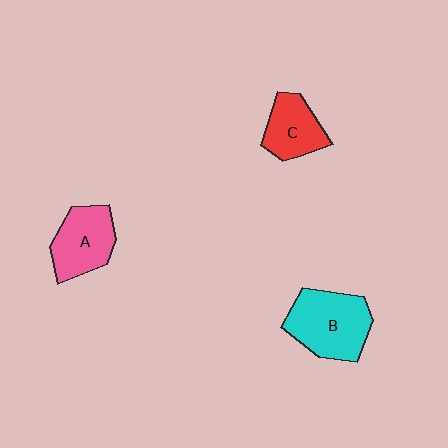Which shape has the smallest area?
Shape C (red).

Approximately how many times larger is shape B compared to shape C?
Approximately 1.6 times.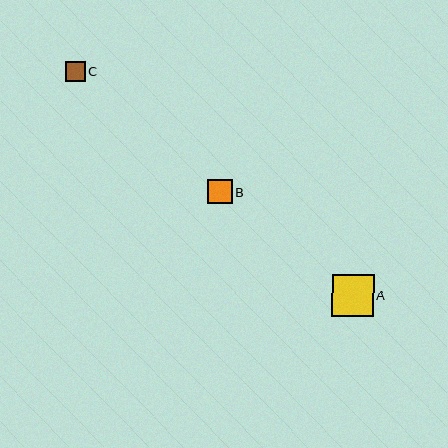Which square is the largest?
Square A is the largest with a size of approximately 42 pixels.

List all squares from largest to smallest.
From largest to smallest: A, B, C.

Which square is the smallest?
Square C is the smallest with a size of approximately 20 pixels.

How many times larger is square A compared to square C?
Square A is approximately 2.1 times the size of square C.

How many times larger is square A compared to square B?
Square A is approximately 1.7 times the size of square B.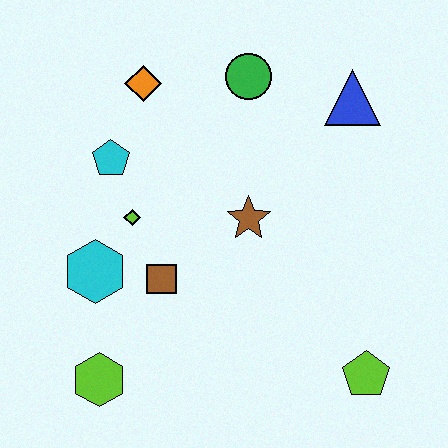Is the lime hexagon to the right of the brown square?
No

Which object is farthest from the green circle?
The lime hexagon is farthest from the green circle.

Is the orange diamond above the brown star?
Yes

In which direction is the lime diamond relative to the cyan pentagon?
The lime diamond is below the cyan pentagon.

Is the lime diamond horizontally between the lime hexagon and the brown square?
Yes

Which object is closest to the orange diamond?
The cyan pentagon is closest to the orange diamond.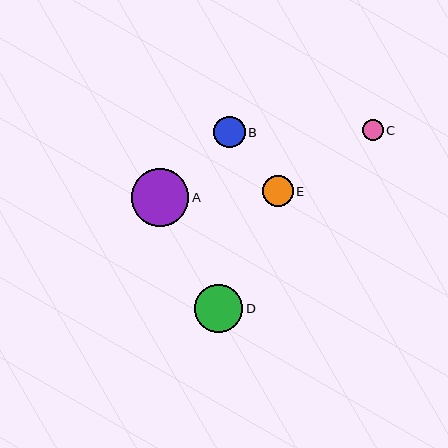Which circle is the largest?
Circle A is the largest with a size of approximately 58 pixels.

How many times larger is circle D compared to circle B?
Circle D is approximately 1.5 times the size of circle B.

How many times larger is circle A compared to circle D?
Circle A is approximately 1.2 times the size of circle D.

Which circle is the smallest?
Circle C is the smallest with a size of approximately 21 pixels.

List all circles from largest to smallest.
From largest to smallest: A, D, B, E, C.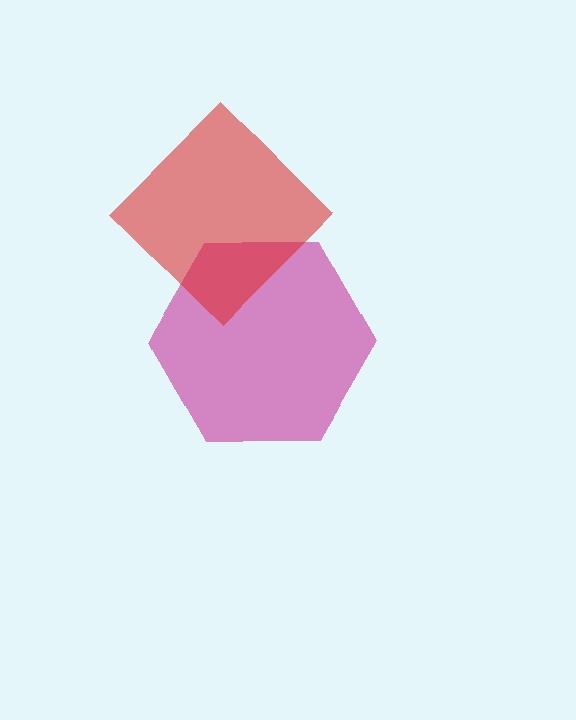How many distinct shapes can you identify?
There are 2 distinct shapes: a magenta hexagon, a red diamond.